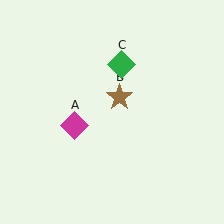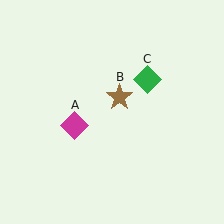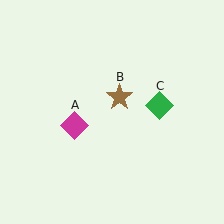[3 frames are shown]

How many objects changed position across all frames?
1 object changed position: green diamond (object C).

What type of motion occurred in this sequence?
The green diamond (object C) rotated clockwise around the center of the scene.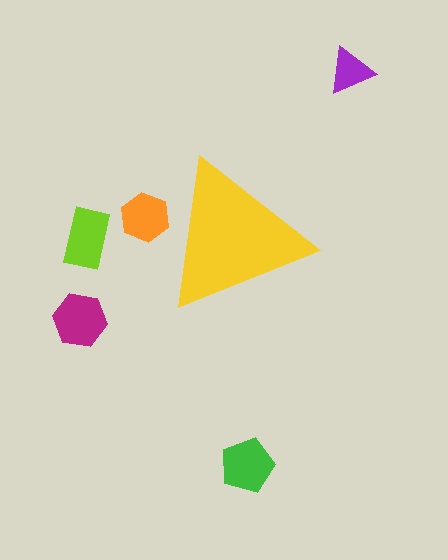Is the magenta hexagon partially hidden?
No, the magenta hexagon is fully visible.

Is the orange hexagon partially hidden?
Yes, the orange hexagon is partially hidden behind the yellow triangle.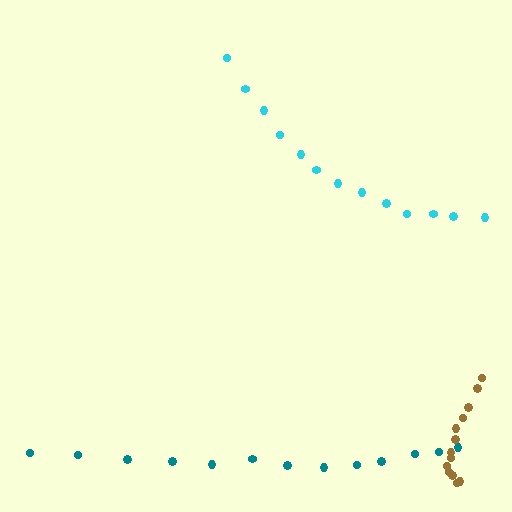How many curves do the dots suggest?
There are 3 distinct paths.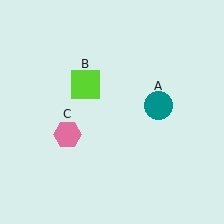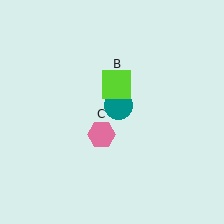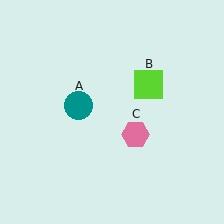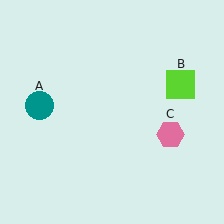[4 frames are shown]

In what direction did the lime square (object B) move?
The lime square (object B) moved right.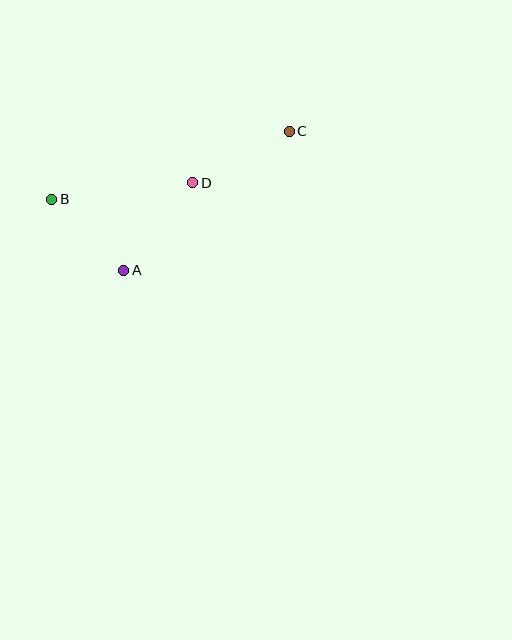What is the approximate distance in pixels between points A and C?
The distance between A and C is approximately 216 pixels.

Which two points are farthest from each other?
Points B and C are farthest from each other.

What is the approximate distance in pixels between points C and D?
The distance between C and D is approximately 109 pixels.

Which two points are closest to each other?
Points A and B are closest to each other.